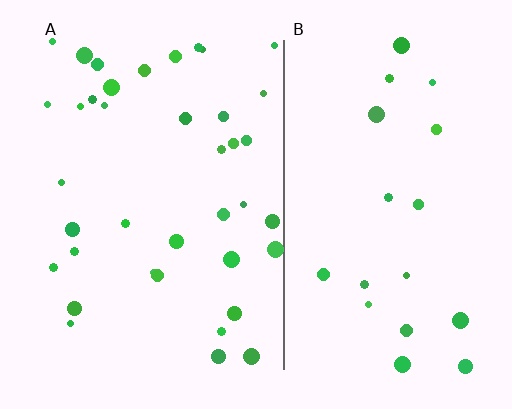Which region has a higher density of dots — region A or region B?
A (the left).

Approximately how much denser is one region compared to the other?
Approximately 2.0× — region A over region B.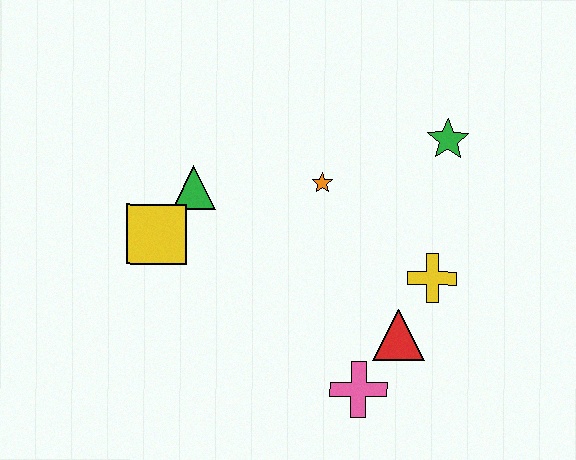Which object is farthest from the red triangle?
The yellow square is farthest from the red triangle.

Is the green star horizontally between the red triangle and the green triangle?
No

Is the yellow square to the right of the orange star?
No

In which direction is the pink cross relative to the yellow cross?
The pink cross is below the yellow cross.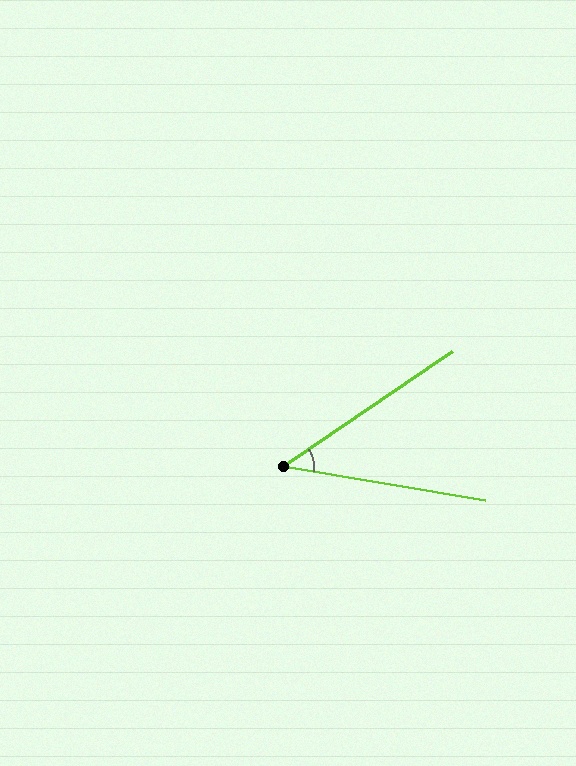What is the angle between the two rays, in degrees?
Approximately 44 degrees.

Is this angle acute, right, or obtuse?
It is acute.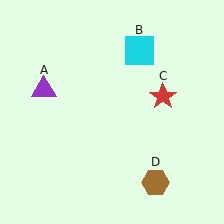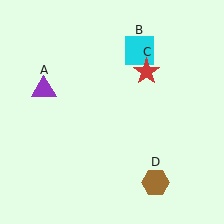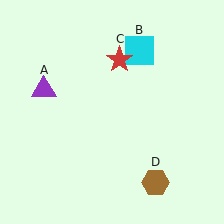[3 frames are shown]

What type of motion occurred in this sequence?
The red star (object C) rotated counterclockwise around the center of the scene.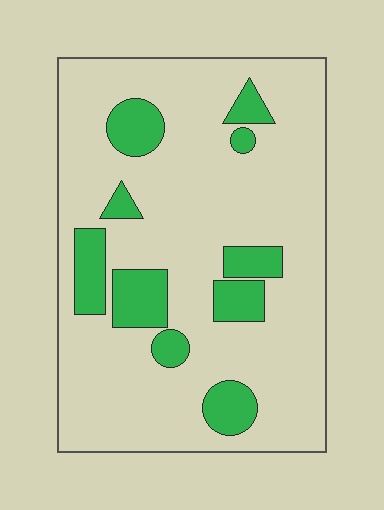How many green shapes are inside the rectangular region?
10.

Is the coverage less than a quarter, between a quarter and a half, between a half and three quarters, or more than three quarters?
Less than a quarter.